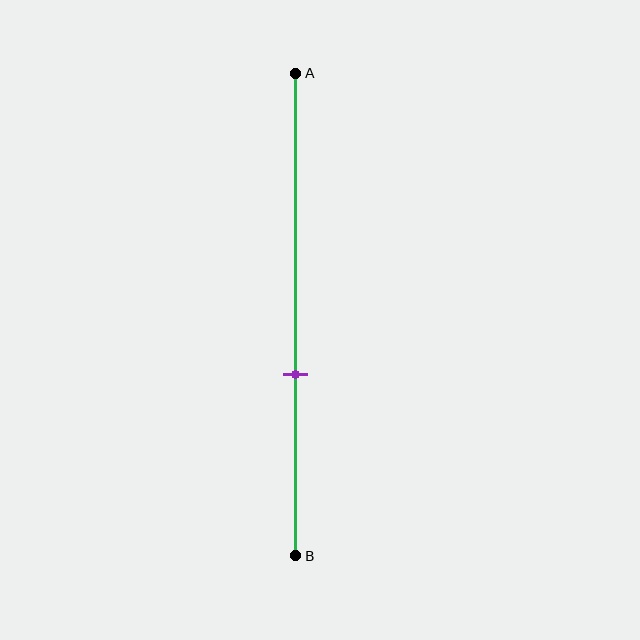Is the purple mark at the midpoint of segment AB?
No, the mark is at about 60% from A, not at the 50% midpoint.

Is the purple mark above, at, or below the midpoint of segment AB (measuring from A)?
The purple mark is below the midpoint of segment AB.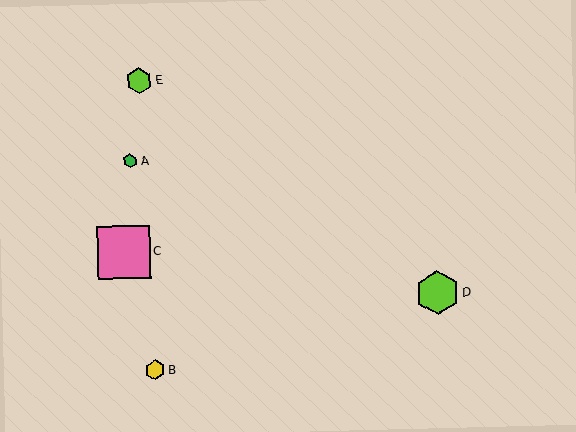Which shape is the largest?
The pink square (labeled C) is the largest.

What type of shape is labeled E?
Shape E is a lime hexagon.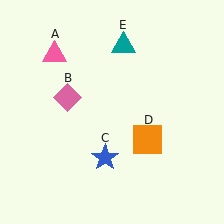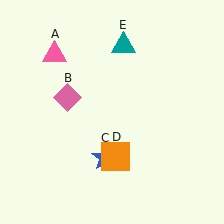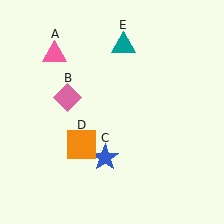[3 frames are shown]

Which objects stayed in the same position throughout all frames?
Pink triangle (object A) and pink diamond (object B) and blue star (object C) and teal triangle (object E) remained stationary.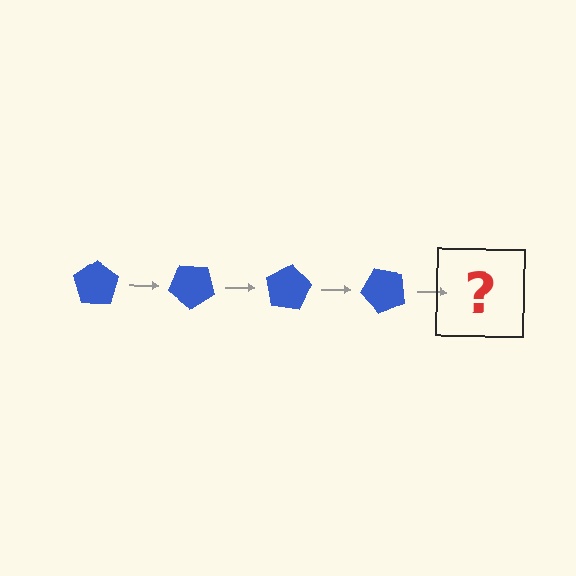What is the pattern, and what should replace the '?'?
The pattern is that the pentagon rotates 40 degrees each step. The '?' should be a blue pentagon rotated 160 degrees.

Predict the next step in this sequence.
The next step is a blue pentagon rotated 160 degrees.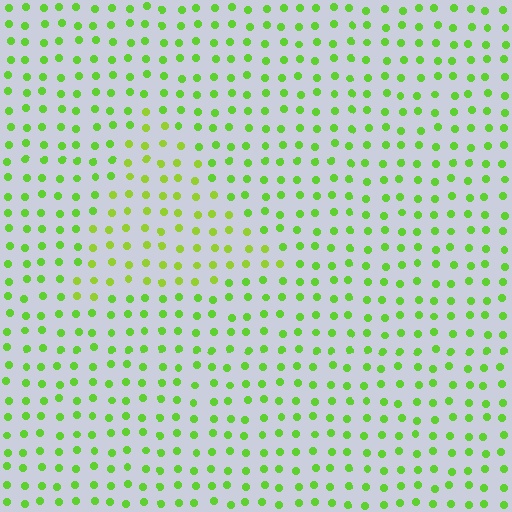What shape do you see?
I see a triangle.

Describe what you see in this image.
The image is filled with small lime elements in a uniform arrangement. A triangle-shaped region is visible where the elements are tinted to a slightly different hue, forming a subtle color boundary.